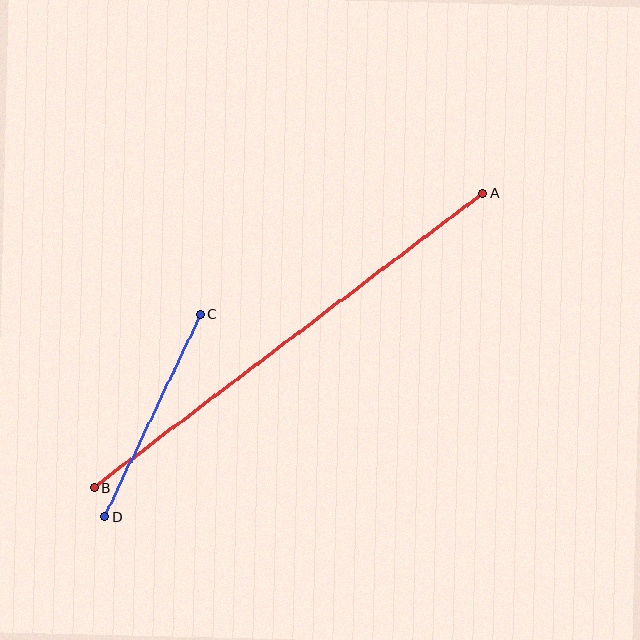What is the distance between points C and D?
The distance is approximately 224 pixels.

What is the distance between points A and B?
The distance is approximately 488 pixels.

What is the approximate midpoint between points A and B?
The midpoint is at approximately (289, 340) pixels.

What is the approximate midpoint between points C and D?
The midpoint is at approximately (152, 416) pixels.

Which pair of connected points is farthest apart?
Points A and B are farthest apart.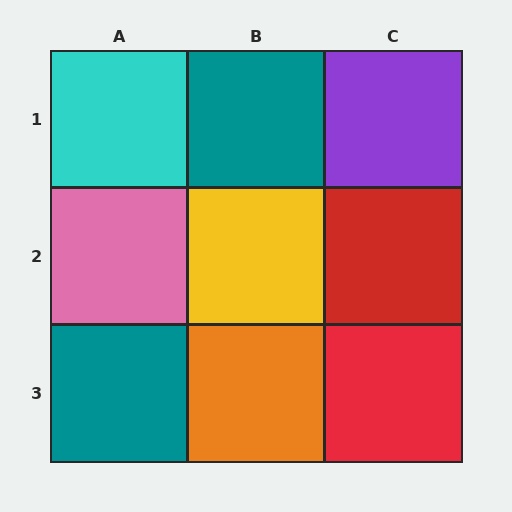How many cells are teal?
2 cells are teal.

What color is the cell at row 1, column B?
Teal.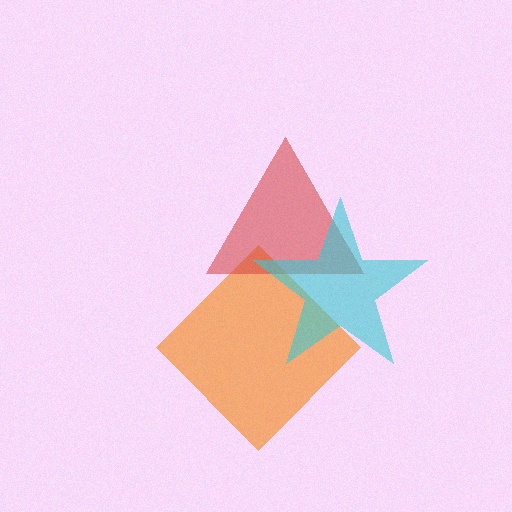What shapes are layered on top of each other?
The layered shapes are: an orange diamond, a red triangle, a cyan star.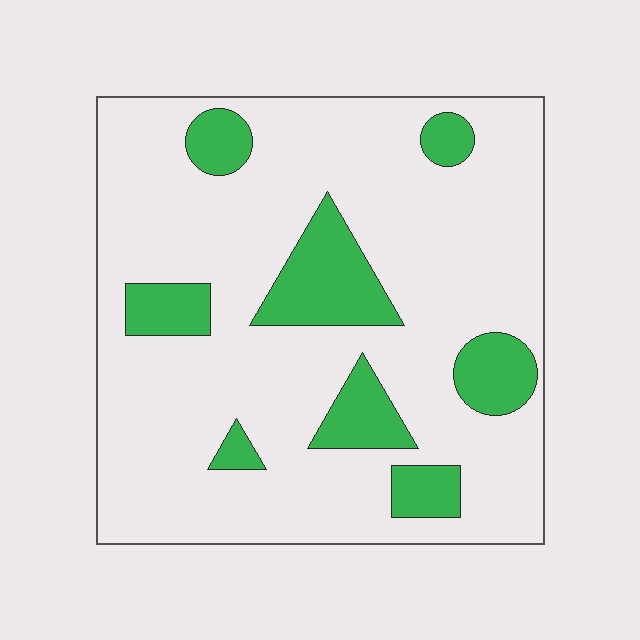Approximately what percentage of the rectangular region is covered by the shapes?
Approximately 20%.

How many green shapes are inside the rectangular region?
8.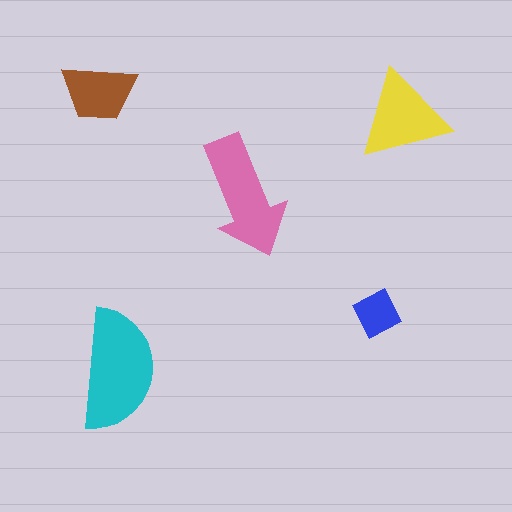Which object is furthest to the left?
The brown trapezoid is leftmost.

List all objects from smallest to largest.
The blue diamond, the brown trapezoid, the yellow triangle, the pink arrow, the cyan semicircle.